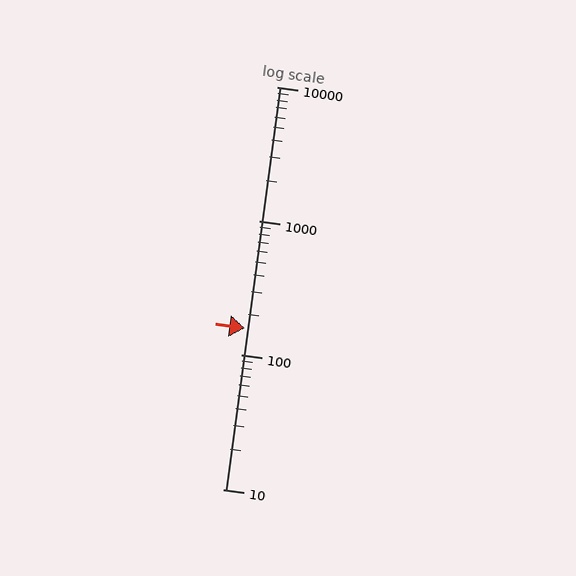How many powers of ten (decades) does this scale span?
The scale spans 3 decades, from 10 to 10000.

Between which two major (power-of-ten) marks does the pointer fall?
The pointer is between 100 and 1000.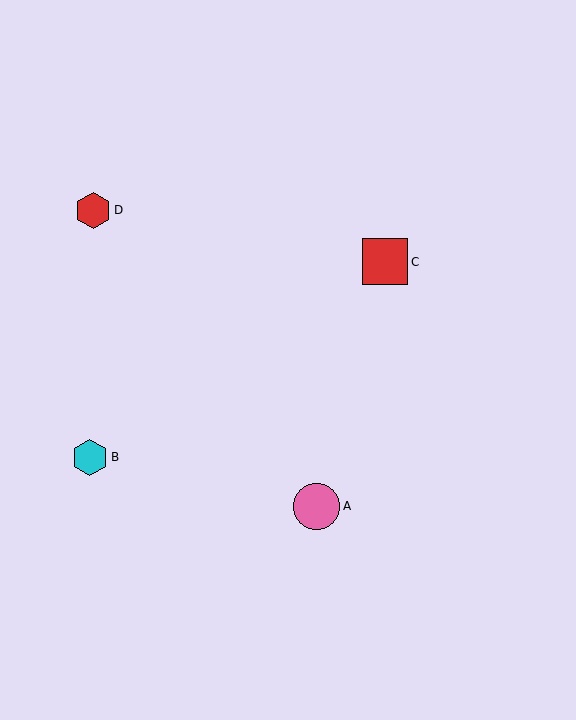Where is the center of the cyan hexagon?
The center of the cyan hexagon is at (90, 457).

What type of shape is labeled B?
Shape B is a cyan hexagon.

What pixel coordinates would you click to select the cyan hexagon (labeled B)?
Click at (90, 457) to select the cyan hexagon B.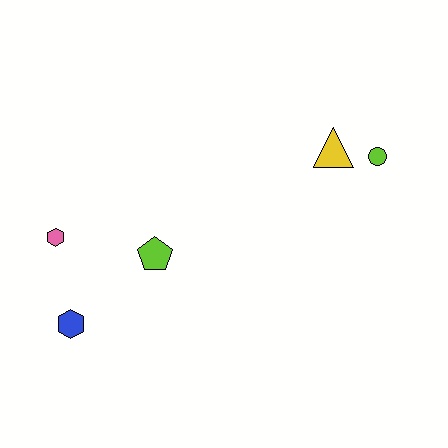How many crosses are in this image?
There are no crosses.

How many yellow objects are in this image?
There is 1 yellow object.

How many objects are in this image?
There are 5 objects.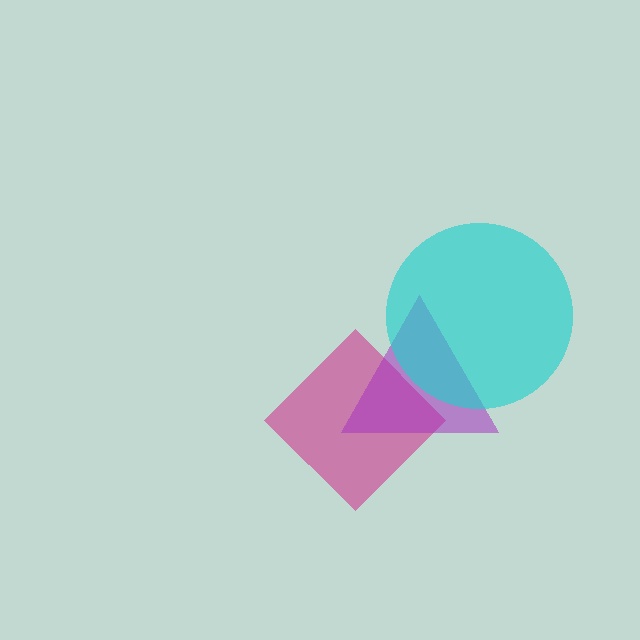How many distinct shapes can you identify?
There are 3 distinct shapes: a magenta diamond, a purple triangle, a cyan circle.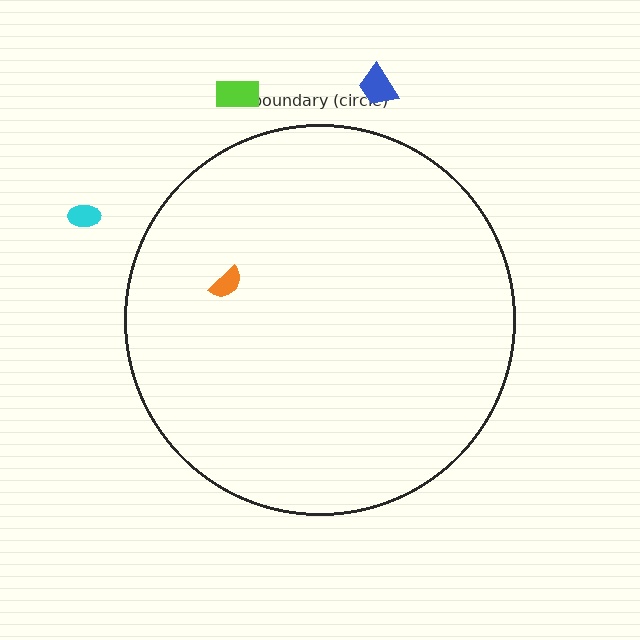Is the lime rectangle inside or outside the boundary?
Outside.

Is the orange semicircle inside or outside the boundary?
Inside.